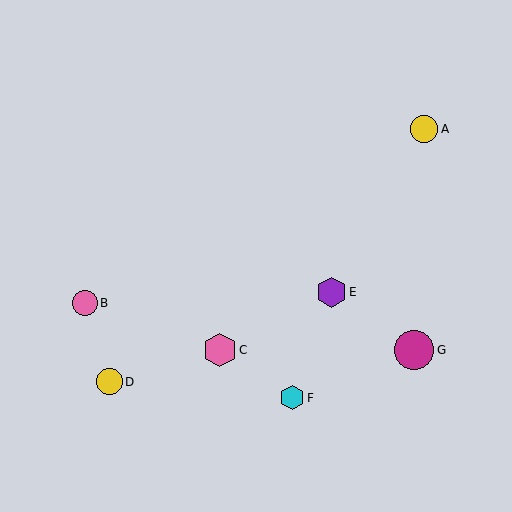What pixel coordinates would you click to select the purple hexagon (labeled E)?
Click at (331, 292) to select the purple hexagon E.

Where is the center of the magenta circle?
The center of the magenta circle is at (414, 350).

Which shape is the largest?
The magenta circle (labeled G) is the largest.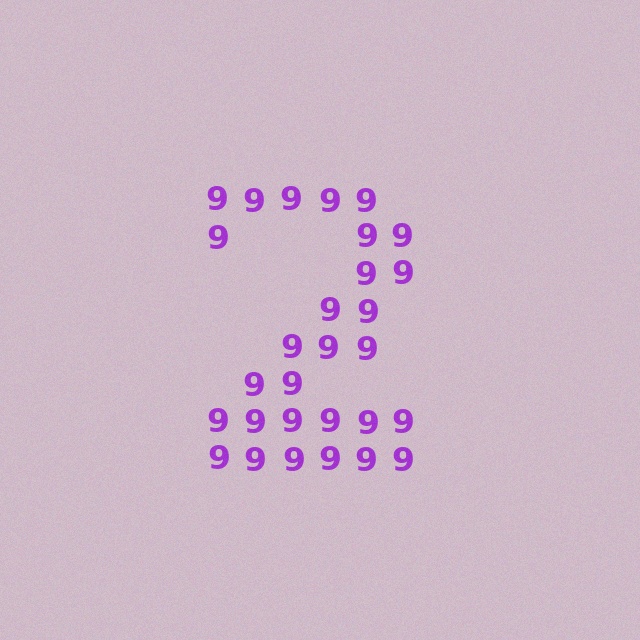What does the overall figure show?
The overall figure shows the digit 2.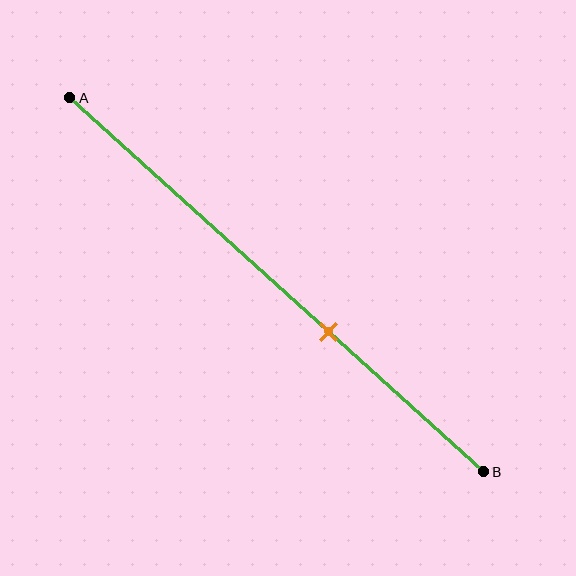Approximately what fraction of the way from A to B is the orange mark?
The orange mark is approximately 65% of the way from A to B.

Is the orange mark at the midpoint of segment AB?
No, the mark is at about 65% from A, not at the 50% midpoint.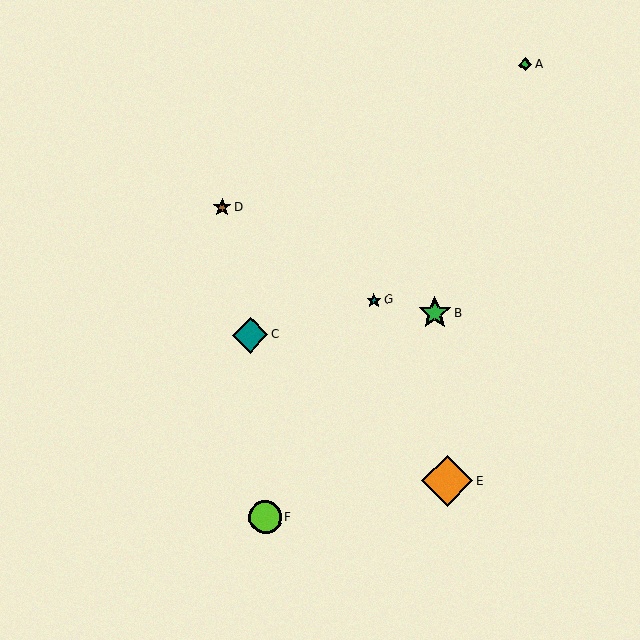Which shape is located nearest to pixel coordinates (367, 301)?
The teal star (labeled G) at (374, 300) is nearest to that location.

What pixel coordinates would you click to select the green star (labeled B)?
Click at (435, 313) to select the green star B.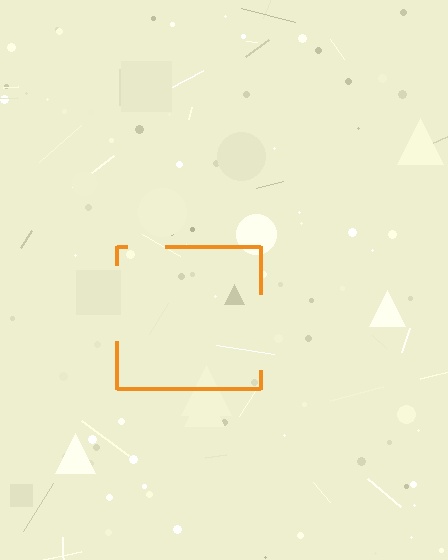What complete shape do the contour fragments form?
The contour fragments form a square.